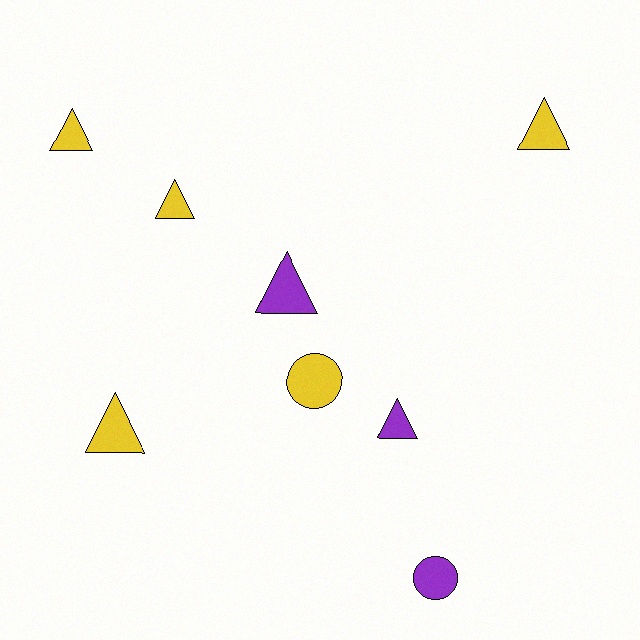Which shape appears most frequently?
Triangle, with 6 objects.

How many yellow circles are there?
There is 1 yellow circle.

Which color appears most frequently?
Yellow, with 5 objects.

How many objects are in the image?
There are 8 objects.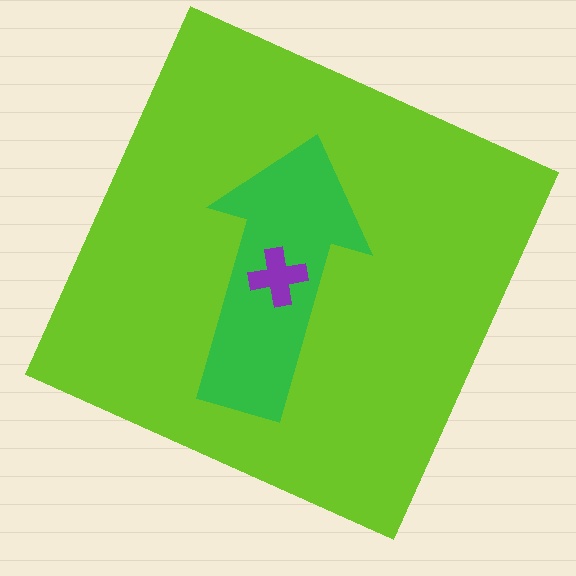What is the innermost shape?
The purple cross.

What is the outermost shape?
The lime square.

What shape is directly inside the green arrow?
The purple cross.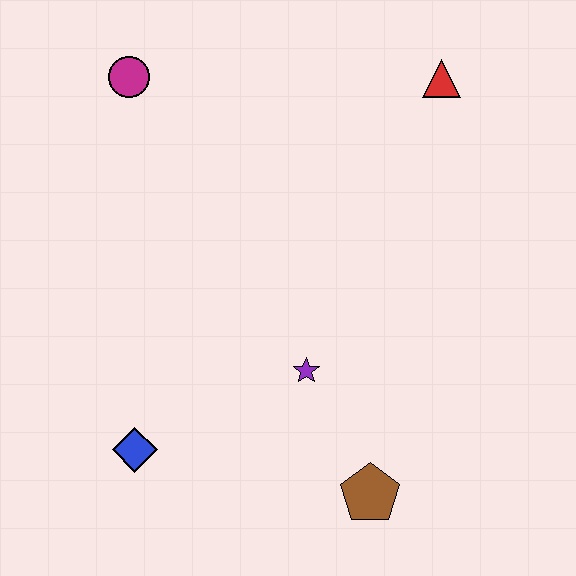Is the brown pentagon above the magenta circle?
No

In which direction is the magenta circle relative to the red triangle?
The magenta circle is to the left of the red triangle.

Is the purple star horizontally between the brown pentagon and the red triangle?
No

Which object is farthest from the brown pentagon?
The magenta circle is farthest from the brown pentagon.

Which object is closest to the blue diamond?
The purple star is closest to the blue diamond.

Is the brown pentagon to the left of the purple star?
No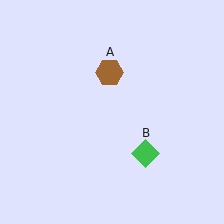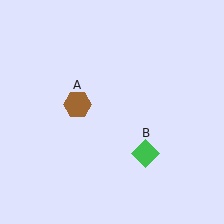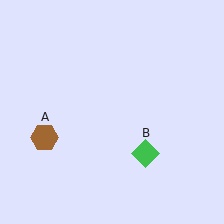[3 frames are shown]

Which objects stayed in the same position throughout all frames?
Green diamond (object B) remained stationary.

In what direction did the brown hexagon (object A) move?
The brown hexagon (object A) moved down and to the left.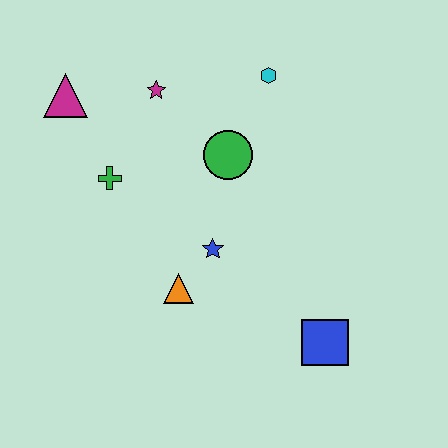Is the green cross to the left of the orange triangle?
Yes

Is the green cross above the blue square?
Yes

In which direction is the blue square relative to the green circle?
The blue square is below the green circle.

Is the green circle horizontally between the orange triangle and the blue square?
Yes